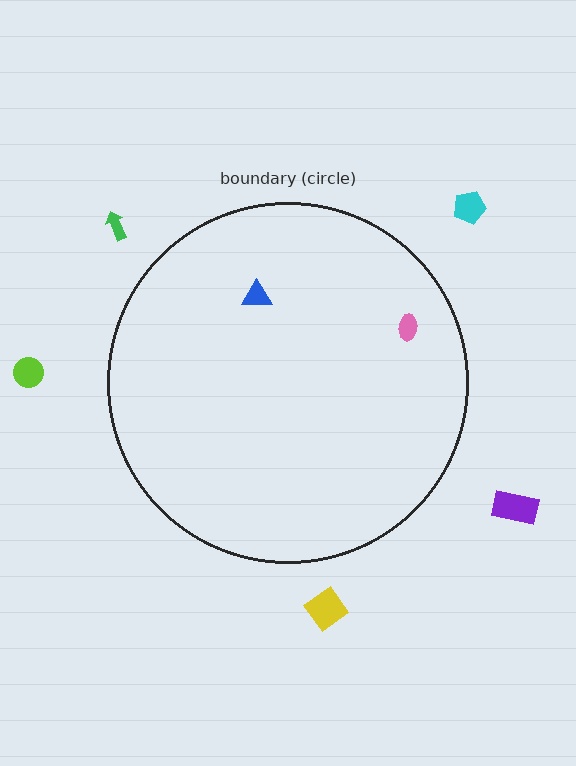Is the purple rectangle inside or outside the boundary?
Outside.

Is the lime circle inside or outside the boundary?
Outside.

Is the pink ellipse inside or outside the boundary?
Inside.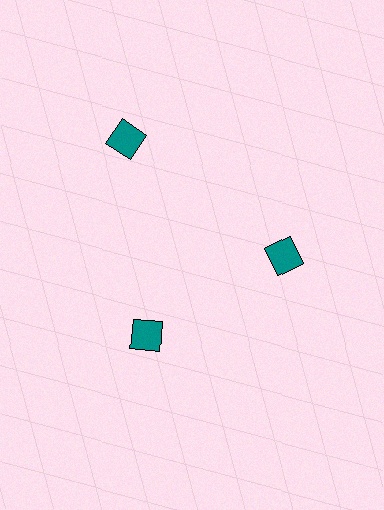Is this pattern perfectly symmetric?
No. The 3 teal diamonds are arranged in a ring, but one element near the 11 o'clock position is pushed outward from the center, breaking the 3-fold rotational symmetry.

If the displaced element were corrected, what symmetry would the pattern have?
It would have 3-fold rotational symmetry — the pattern would map onto itself every 120 degrees.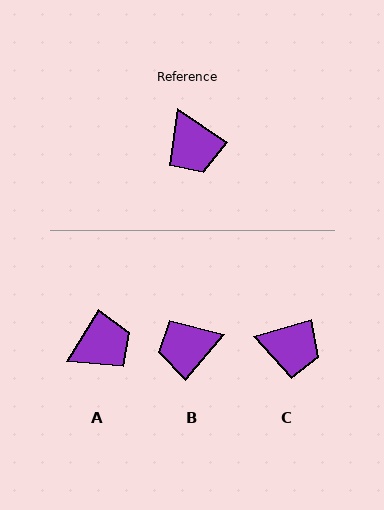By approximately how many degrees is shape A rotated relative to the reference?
Approximately 92 degrees counter-clockwise.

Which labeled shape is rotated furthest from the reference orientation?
B, about 96 degrees away.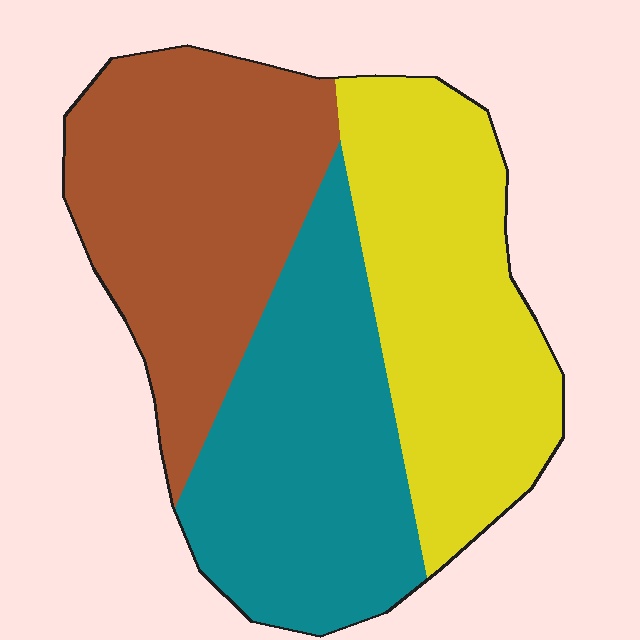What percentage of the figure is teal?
Teal takes up about one third (1/3) of the figure.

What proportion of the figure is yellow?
Yellow takes up about one third (1/3) of the figure.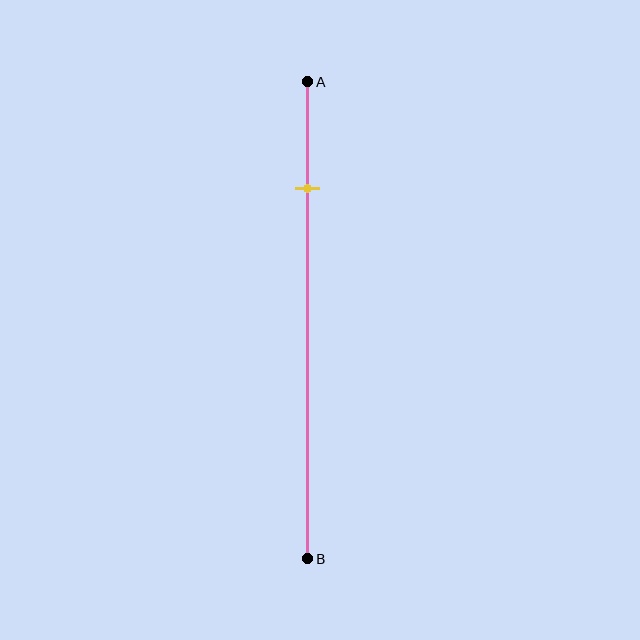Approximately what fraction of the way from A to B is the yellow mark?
The yellow mark is approximately 20% of the way from A to B.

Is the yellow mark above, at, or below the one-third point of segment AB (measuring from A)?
The yellow mark is above the one-third point of segment AB.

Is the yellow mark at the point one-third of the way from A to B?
No, the mark is at about 20% from A, not at the 33% one-third point.